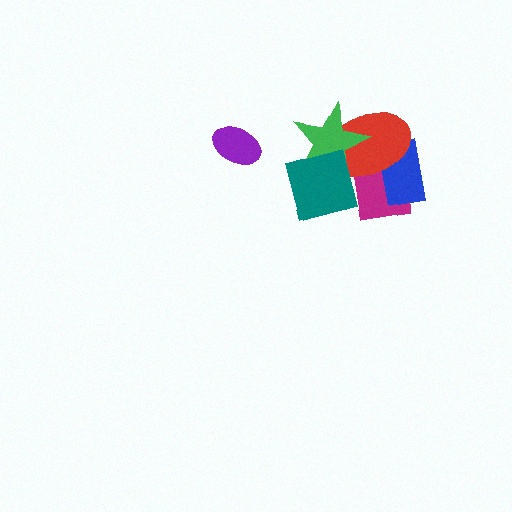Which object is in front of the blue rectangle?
The red ellipse is in front of the blue rectangle.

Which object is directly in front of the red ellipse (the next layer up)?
The green star is directly in front of the red ellipse.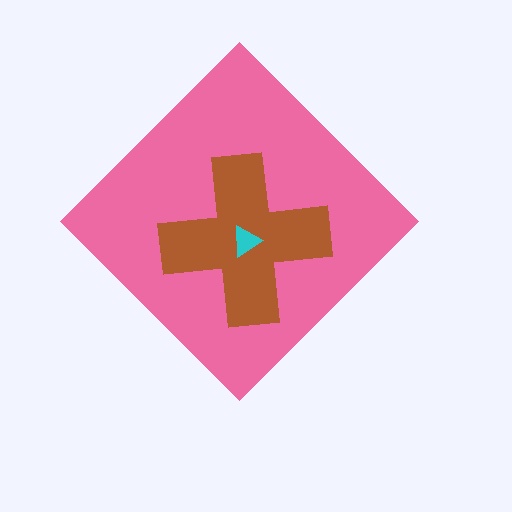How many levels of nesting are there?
3.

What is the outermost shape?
The pink diamond.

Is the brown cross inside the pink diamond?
Yes.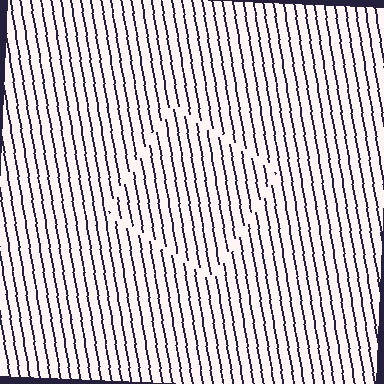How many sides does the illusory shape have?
4 sides — the line-ends trace a square.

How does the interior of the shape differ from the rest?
The interior of the shape contains the same grating, shifted by half a period — the contour is defined by the phase discontinuity where line-ends from the inner and outer gratings abut.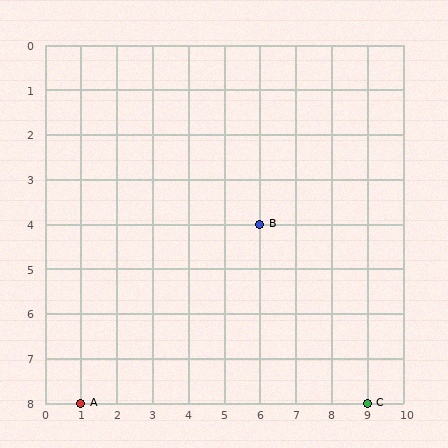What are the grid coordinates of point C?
Point C is at grid coordinates (9, 8).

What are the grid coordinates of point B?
Point B is at grid coordinates (6, 4).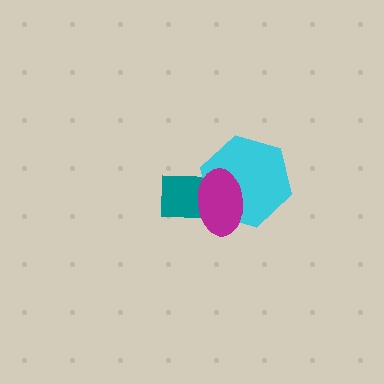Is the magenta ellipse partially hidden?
No, no other shape covers it.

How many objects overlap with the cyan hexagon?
2 objects overlap with the cyan hexagon.